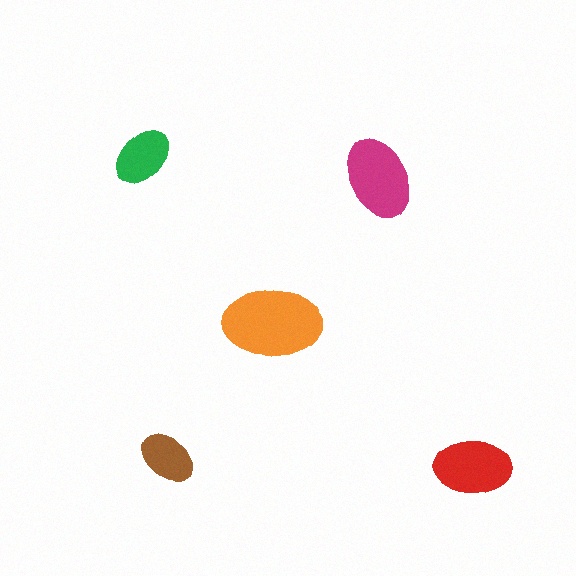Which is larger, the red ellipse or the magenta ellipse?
The magenta one.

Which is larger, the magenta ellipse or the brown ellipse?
The magenta one.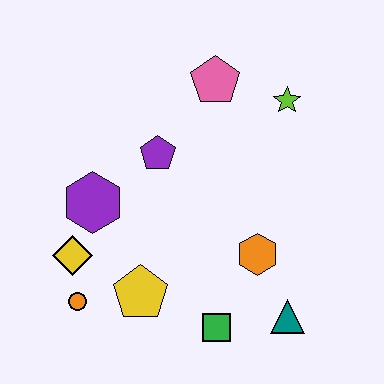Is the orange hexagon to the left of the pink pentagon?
No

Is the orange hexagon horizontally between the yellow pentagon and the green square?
No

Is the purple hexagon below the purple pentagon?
Yes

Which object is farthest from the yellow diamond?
The lime star is farthest from the yellow diamond.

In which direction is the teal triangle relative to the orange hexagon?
The teal triangle is below the orange hexagon.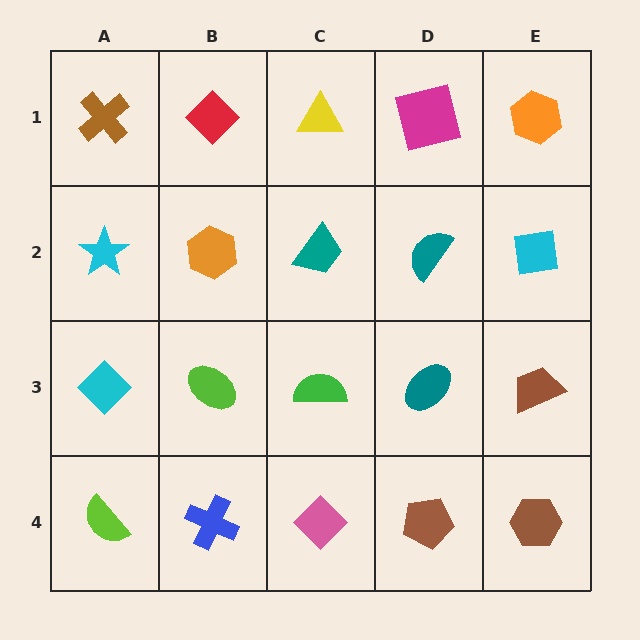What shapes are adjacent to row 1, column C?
A teal trapezoid (row 2, column C), a red diamond (row 1, column B), a magenta square (row 1, column D).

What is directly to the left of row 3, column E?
A teal ellipse.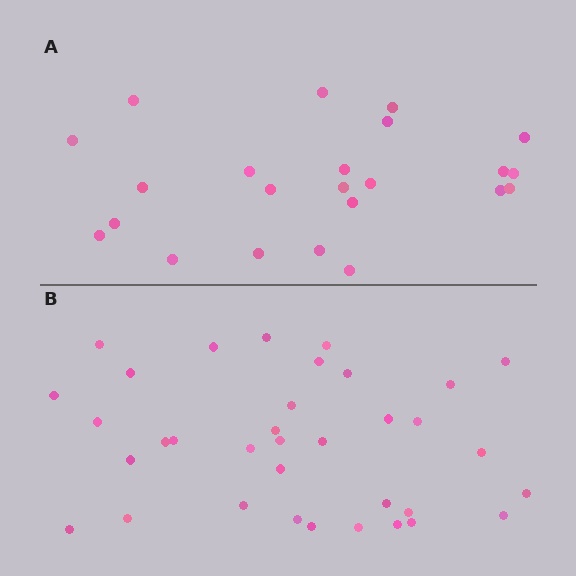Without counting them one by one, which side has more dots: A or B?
Region B (the bottom region) has more dots.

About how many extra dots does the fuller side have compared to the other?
Region B has roughly 12 or so more dots than region A.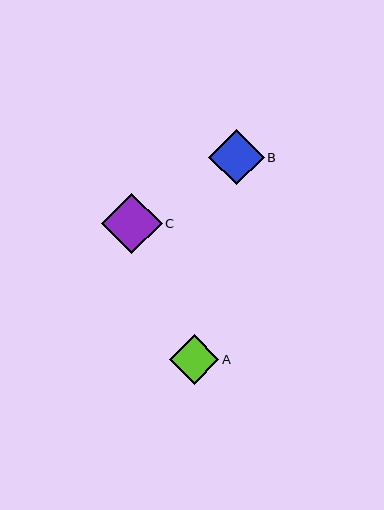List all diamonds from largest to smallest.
From largest to smallest: C, B, A.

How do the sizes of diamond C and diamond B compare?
Diamond C and diamond B are approximately the same size.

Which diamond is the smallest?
Diamond A is the smallest with a size of approximately 49 pixels.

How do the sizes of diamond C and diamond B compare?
Diamond C and diamond B are approximately the same size.